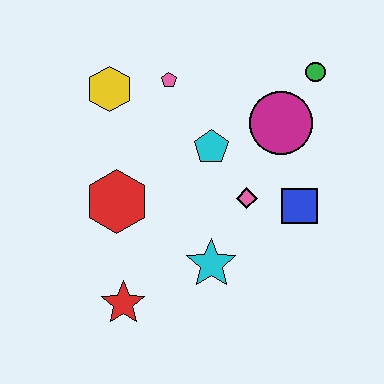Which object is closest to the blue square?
The pink diamond is closest to the blue square.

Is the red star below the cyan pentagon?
Yes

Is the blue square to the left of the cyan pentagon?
No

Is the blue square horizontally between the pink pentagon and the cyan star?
No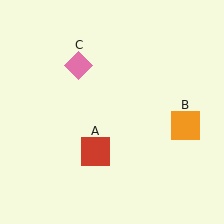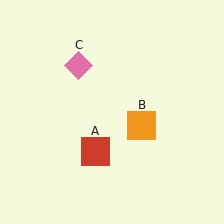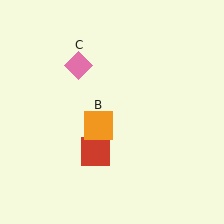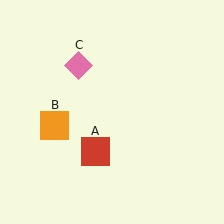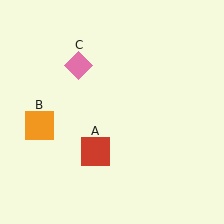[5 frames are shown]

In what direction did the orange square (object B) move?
The orange square (object B) moved left.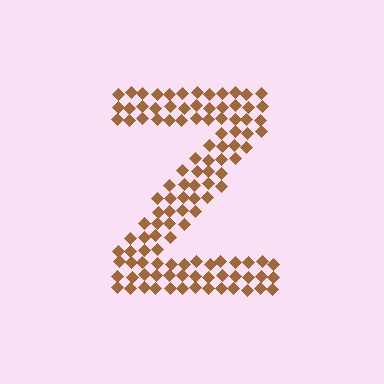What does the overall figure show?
The overall figure shows the letter Z.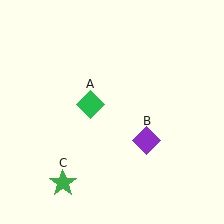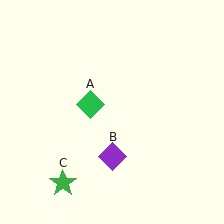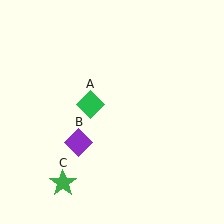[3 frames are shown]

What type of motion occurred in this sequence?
The purple diamond (object B) rotated clockwise around the center of the scene.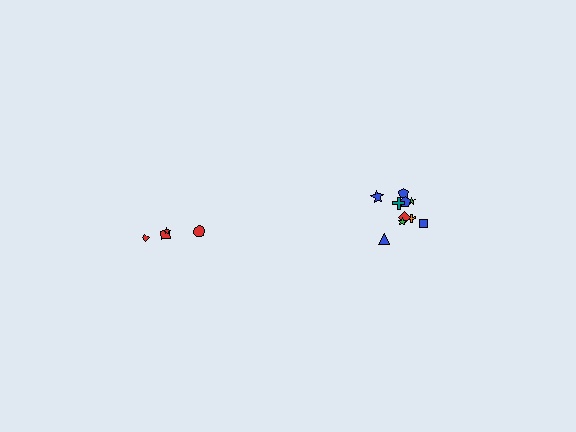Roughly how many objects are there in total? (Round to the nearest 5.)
Roughly 15 objects in total.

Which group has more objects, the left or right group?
The right group.